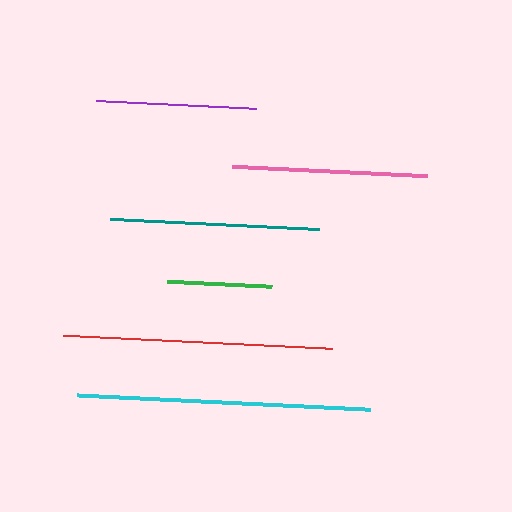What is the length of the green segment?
The green segment is approximately 105 pixels long.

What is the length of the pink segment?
The pink segment is approximately 195 pixels long.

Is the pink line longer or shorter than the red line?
The red line is longer than the pink line.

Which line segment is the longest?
The cyan line is the longest at approximately 294 pixels.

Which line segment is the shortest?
The green line is the shortest at approximately 105 pixels.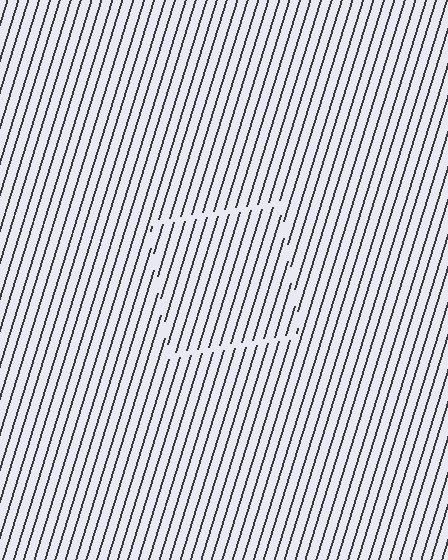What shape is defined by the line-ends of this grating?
An illusory square. The interior of the shape contains the same grating, shifted by half a period — the contour is defined by the phase discontinuity where line-ends from the inner and outer gratings abut.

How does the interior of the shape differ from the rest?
The interior of the shape contains the same grating, shifted by half a period — the contour is defined by the phase discontinuity where line-ends from the inner and outer gratings abut.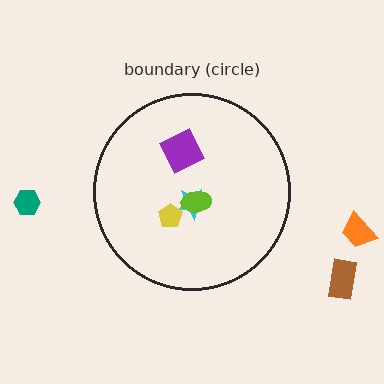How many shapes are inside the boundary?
4 inside, 3 outside.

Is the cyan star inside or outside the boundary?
Inside.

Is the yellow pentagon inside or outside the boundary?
Inside.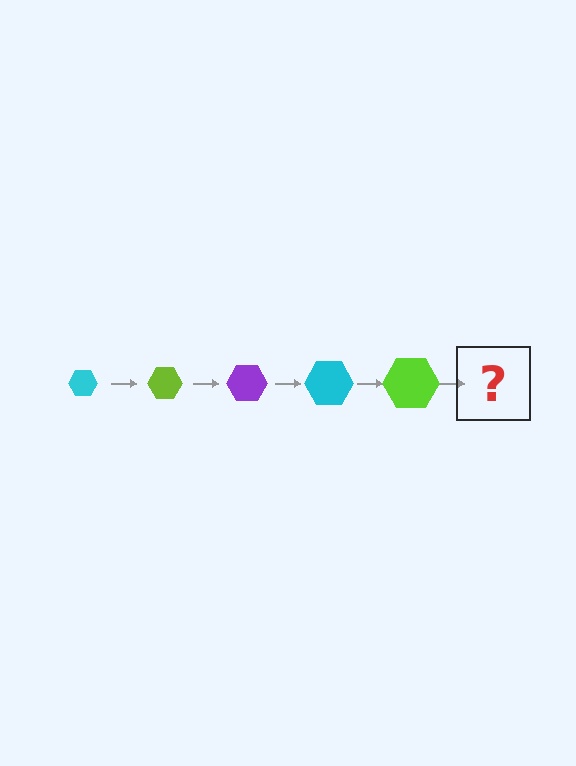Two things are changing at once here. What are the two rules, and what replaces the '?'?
The two rules are that the hexagon grows larger each step and the color cycles through cyan, lime, and purple. The '?' should be a purple hexagon, larger than the previous one.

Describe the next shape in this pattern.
It should be a purple hexagon, larger than the previous one.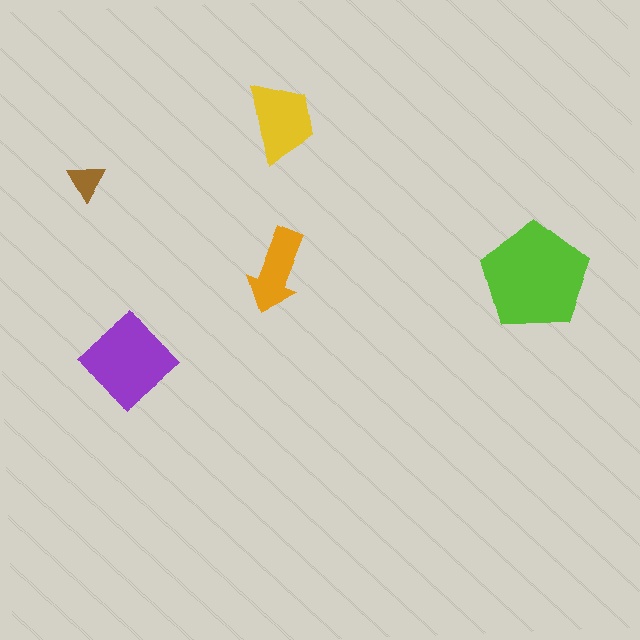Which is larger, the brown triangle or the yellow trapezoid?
The yellow trapezoid.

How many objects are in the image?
There are 5 objects in the image.